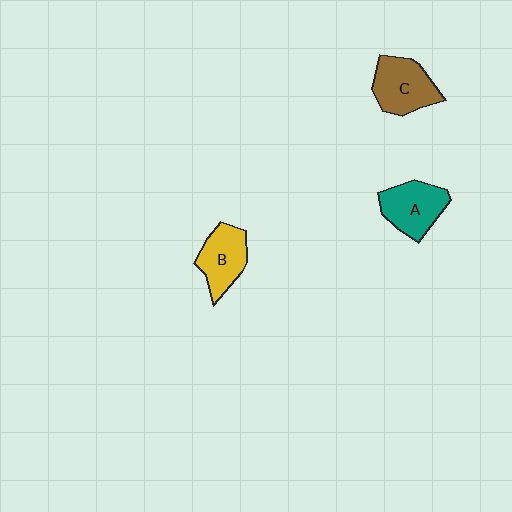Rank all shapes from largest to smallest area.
From largest to smallest: C (brown), A (teal), B (yellow).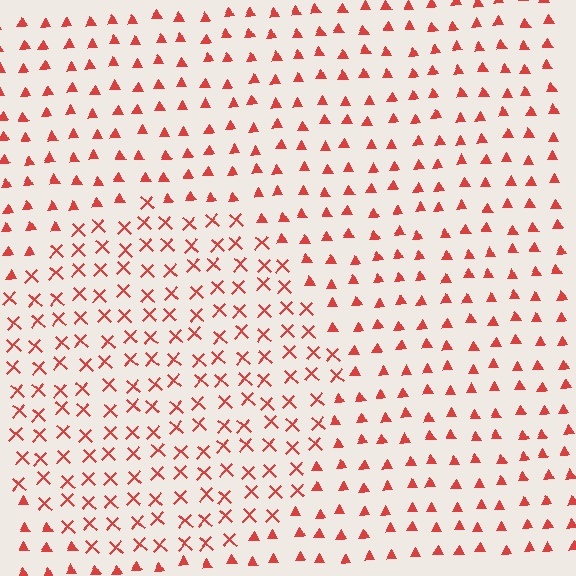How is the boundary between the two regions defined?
The boundary is defined by a change in element shape: X marks inside vs. triangles outside. All elements share the same color and spacing.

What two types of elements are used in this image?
The image uses X marks inside the circle region and triangles outside it.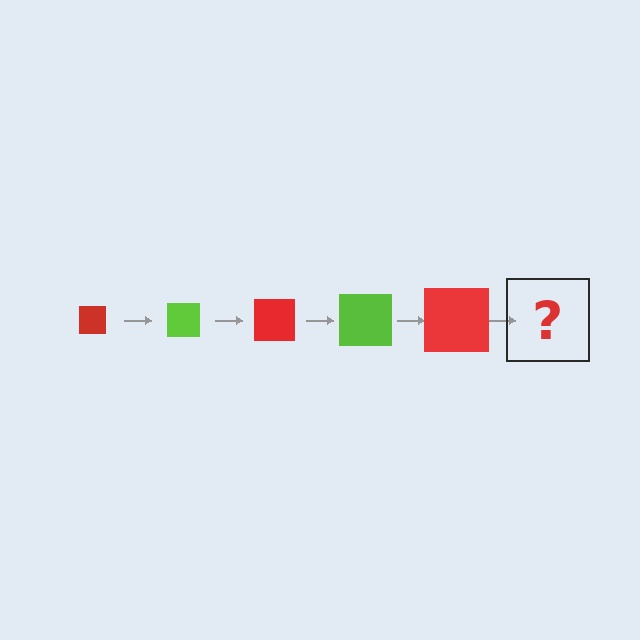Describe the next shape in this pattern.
It should be a lime square, larger than the previous one.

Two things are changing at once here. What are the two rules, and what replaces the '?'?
The two rules are that the square grows larger each step and the color cycles through red and lime. The '?' should be a lime square, larger than the previous one.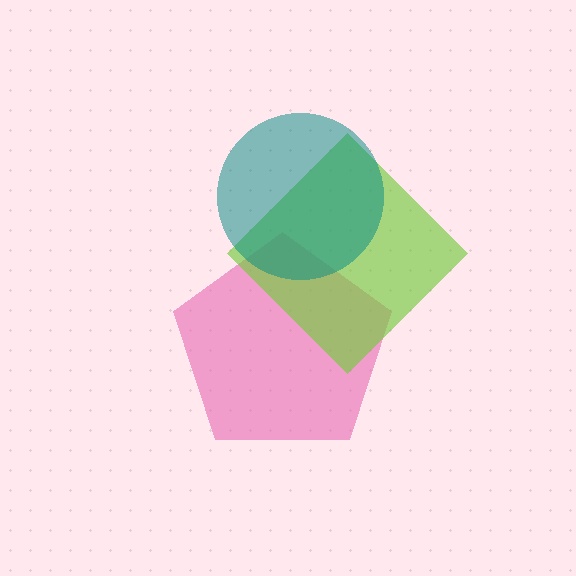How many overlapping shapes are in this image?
There are 3 overlapping shapes in the image.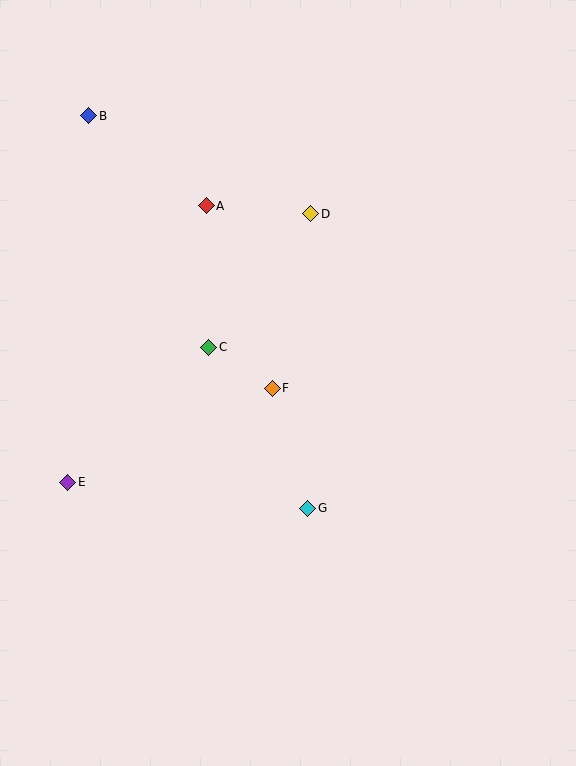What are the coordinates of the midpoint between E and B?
The midpoint between E and B is at (78, 299).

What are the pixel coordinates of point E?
Point E is at (68, 482).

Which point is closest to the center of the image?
Point F at (272, 388) is closest to the center.